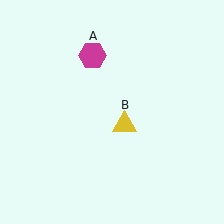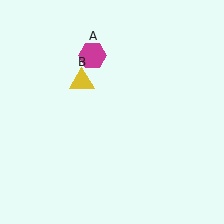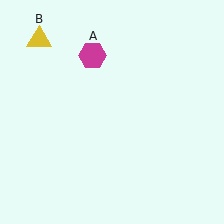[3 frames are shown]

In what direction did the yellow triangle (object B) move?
The yellow triangle (object B) moved up and to the left.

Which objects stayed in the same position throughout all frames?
Magenta hexagon (object A) remained stationary.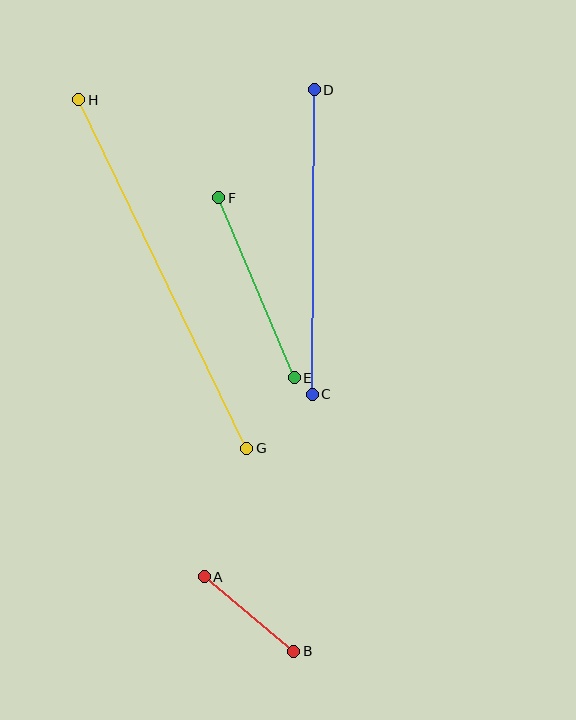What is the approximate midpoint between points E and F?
The midpoint is at approximately (256, 288) pixels.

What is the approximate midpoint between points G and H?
The midpoint is at approximately (163, 274) pixels.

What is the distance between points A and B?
The distance is approximately 117 pixels.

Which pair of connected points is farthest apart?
Points G and H are farthest apart.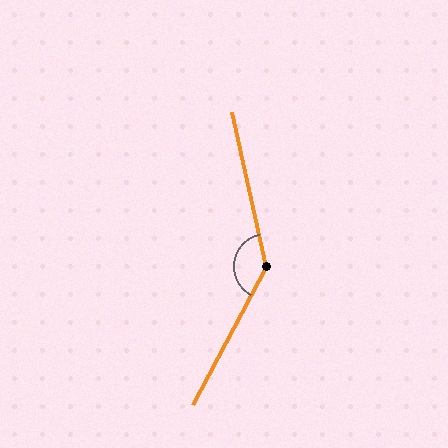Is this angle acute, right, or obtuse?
It is obtuse.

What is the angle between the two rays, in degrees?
Approximately 139 degrees.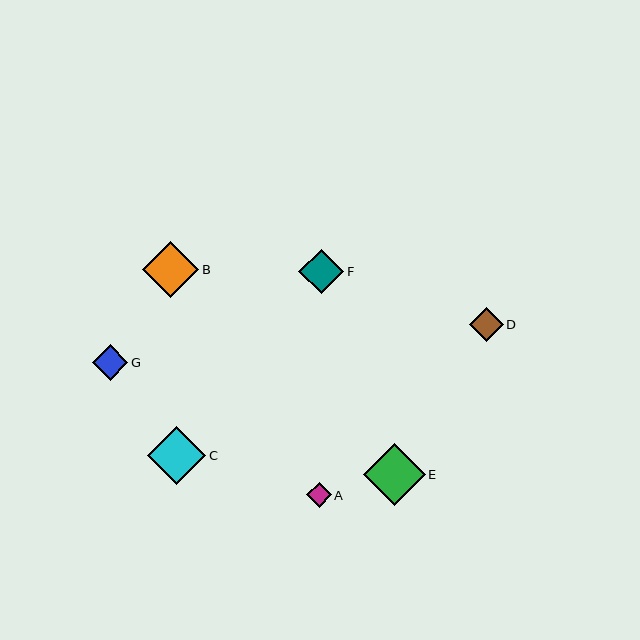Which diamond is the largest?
Diamond E is the largest with a size of approximately 62 pixels.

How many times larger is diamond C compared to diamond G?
Diamond C is approximately 1.6 times the size of diamond G.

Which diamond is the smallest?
Diamond A is the smallest with a size of approximately 25 pixels.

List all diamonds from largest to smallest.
From largest to smallest: E, C, B, F, G, D, A.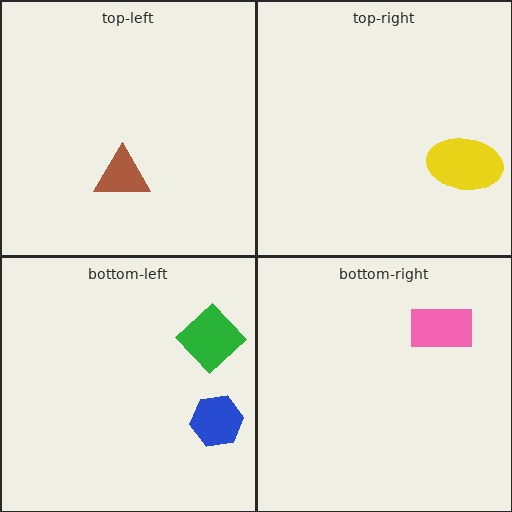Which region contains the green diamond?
The bottom-left region.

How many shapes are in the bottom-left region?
2.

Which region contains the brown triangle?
The top-left region.